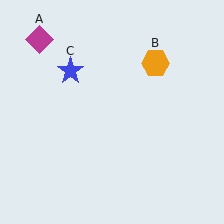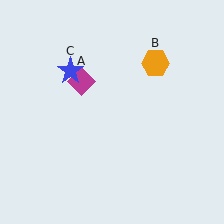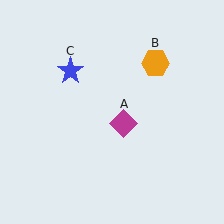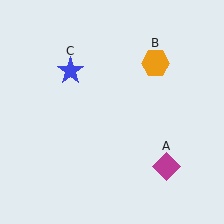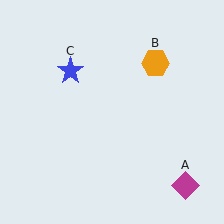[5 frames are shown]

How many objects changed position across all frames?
1 object changed position: magenta diamond (object A).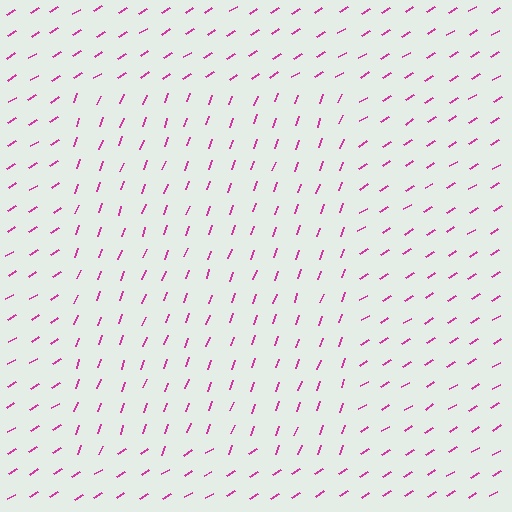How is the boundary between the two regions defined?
The boundary is defined purely by a change in line orientation (approximately 38 degrees difference). All lines are the same color and thickness.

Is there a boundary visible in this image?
Yes, there is a texture boundary formed by a change in line orientation.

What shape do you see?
I see a rectangle.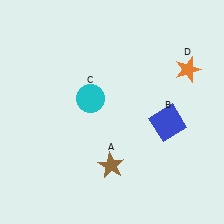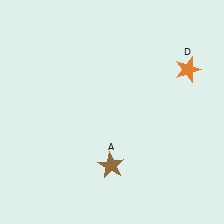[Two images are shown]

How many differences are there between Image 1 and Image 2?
There are 2 differences between the two images.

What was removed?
The blue square (B), the cyan circle (C) were removed in Image 2.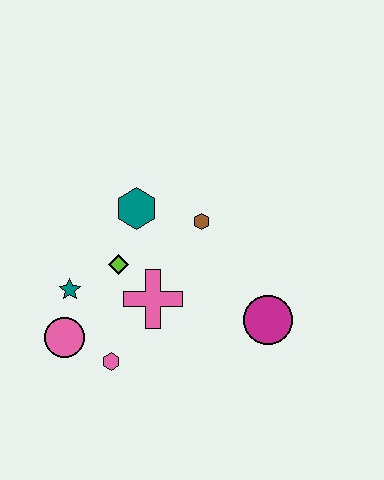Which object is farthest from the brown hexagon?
The pink circle is farthest from the brown hexagon.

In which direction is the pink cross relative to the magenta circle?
The pink cross is to the left of the magenta circle.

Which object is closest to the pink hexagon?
The pink circle is closest to the pink hexagon.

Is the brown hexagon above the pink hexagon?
Yes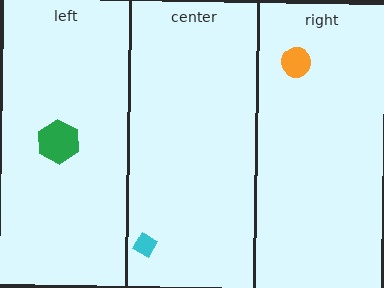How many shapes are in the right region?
1.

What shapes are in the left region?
The green hexagon.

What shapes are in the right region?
The orange circle.